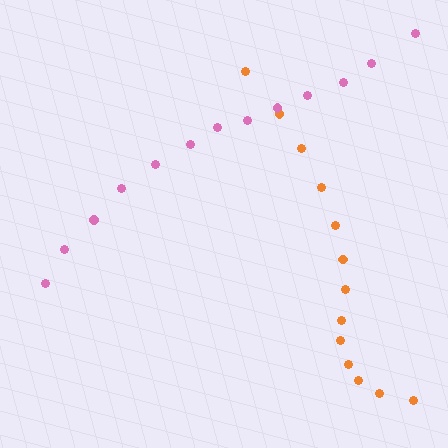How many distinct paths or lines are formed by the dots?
There are 2 distinct paths.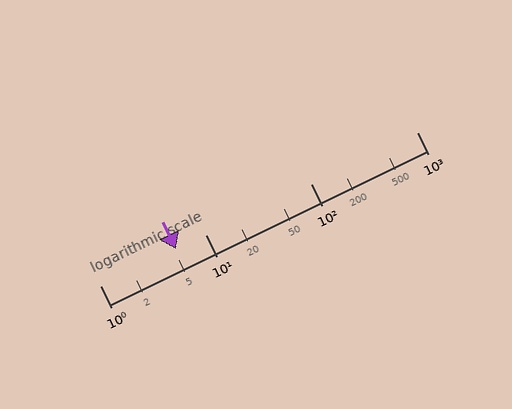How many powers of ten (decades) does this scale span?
The scale spans 3 decades, from 1 to 1000.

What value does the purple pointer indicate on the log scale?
The pointer indicates approximately 5.3.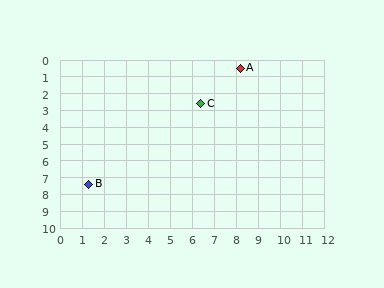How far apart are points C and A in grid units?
Points C and A are about 2.8 grid units apart.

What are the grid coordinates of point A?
Point A is at approximately (8.2, 0.5).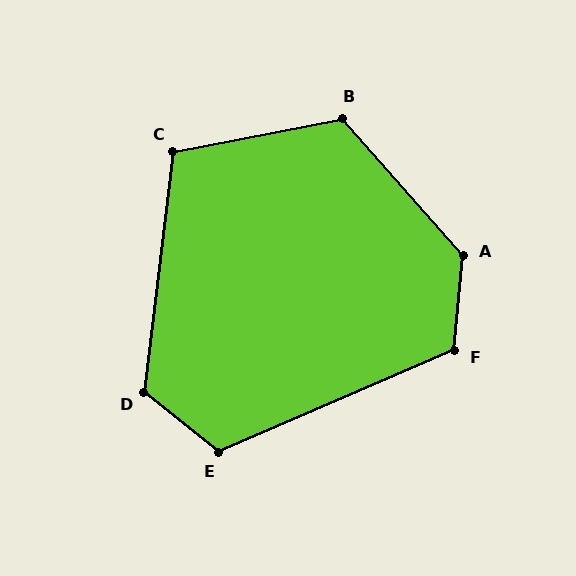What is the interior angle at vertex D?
Approximately 122 degrees (obtuse).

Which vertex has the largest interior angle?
A, at approximately 134 degrees.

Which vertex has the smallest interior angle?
C, at approximately 108 degrees.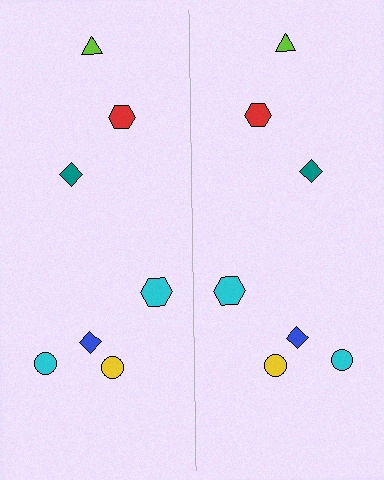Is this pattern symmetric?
Yes, this pattern has bilateral (reflection) symmetry.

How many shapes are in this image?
There are 14 shapes in this image.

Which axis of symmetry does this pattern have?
The pattern has a vertical axis of symmetry running through the center of the image.